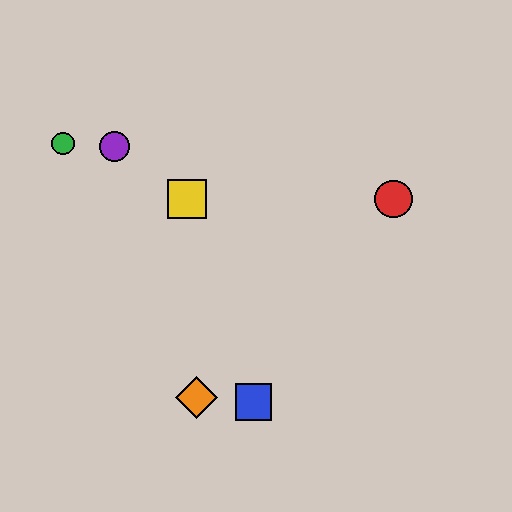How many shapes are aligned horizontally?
2 shapes (the red circle, the yellow square) are aligned horizontally.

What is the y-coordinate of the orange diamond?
The orange diamond is at y≈398.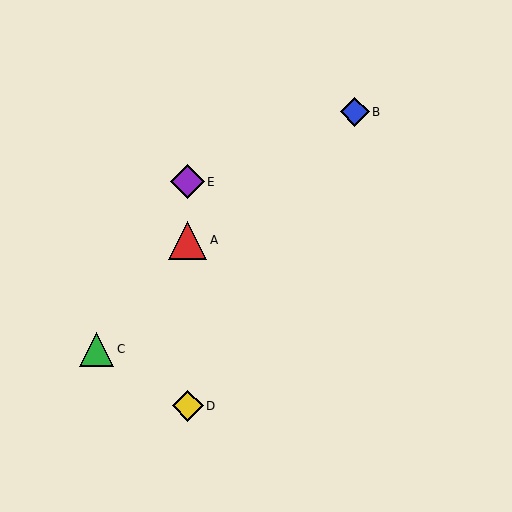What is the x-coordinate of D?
Object D is at x≈188.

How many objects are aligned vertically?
3 objects (A, D, E) are aligned vertically.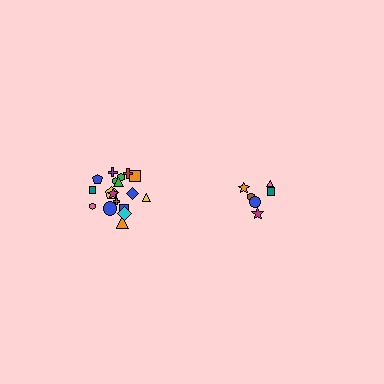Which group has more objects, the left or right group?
The left group.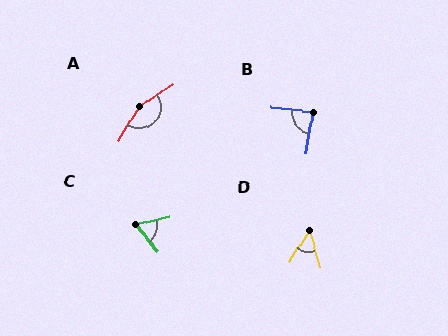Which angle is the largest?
A, at approximately 156 degrees.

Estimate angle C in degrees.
Approximately 62 degrees.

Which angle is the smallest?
D, at approximately 47 degrees.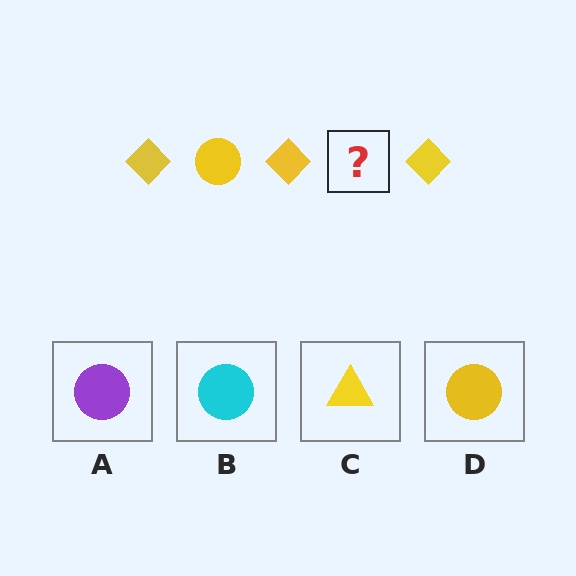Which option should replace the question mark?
Option D.